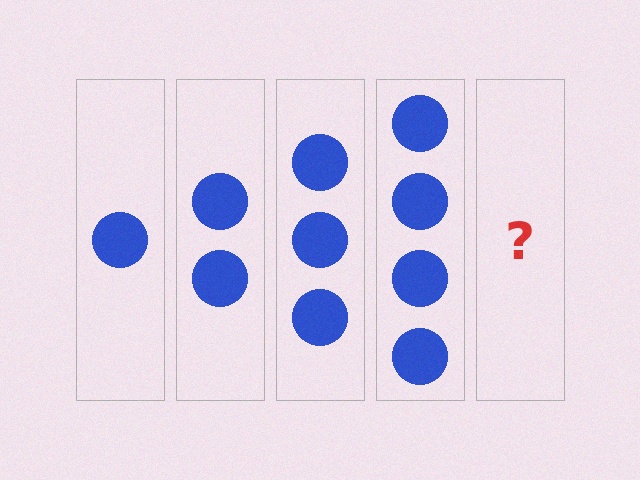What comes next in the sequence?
The next element should be 5 circles.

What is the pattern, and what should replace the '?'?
The pattern is that each step adds one more circle. The '?' should be 5 circles.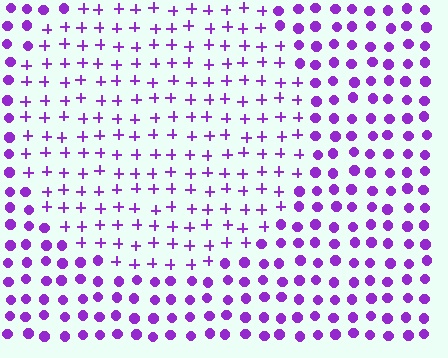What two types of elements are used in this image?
The image uses plus signs inside the circle region and circles outside it.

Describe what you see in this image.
The image is filled with small purple elements arranged in a uniform grid. A circle-shaped region contains plus signs, while the surrounding area contains circles. The boundary is defined purely by the change in element shape.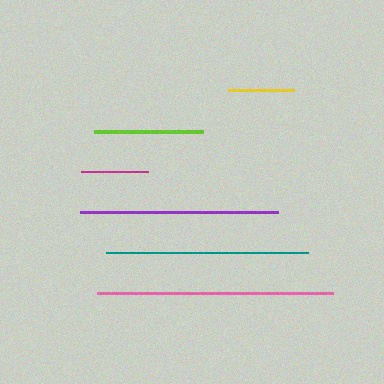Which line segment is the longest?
The pink line is the longest at approximately 236 pixels.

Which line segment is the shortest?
The yellow line is the shortest at approximately 66 pixels.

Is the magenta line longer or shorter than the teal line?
The teal line is longer than the magenta line.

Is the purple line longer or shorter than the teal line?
The teal line is longer than the purple line.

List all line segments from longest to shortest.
From longest to shortest: pink, teal, purple, lime, magenta, yellow.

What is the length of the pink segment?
The pink segment is approximately 236 pixels long.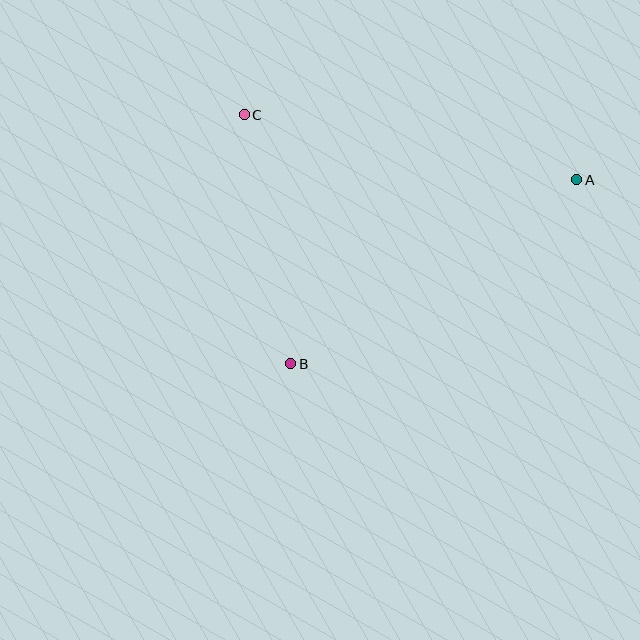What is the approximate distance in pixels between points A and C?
The distance between A and C is approximately 339 pixels.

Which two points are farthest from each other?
Points A and B are farthest from each other.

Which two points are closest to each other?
Points B and C are closest to each other.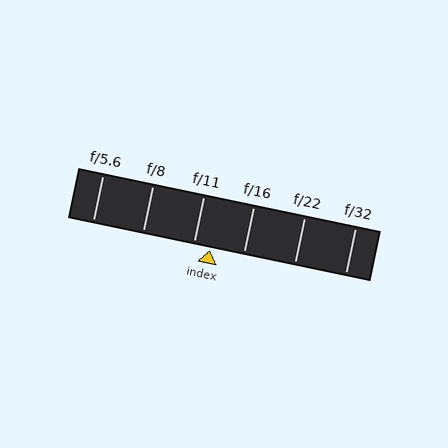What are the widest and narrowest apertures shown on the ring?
The widest aperture shown is f/5.6 and the narrowest is f/32.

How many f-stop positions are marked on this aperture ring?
There are 6 f-stop positions marked.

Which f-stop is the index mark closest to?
The index mark is closest to f/11.